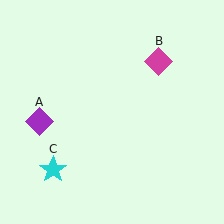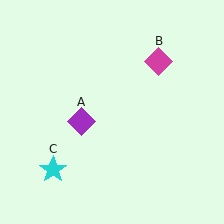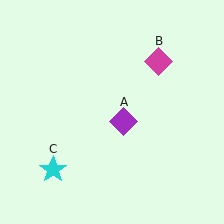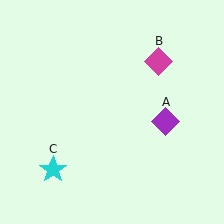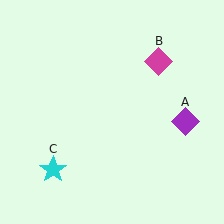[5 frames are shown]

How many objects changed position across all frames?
1 object changed position: purple diamond (object A).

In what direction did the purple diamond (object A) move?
The purple diamond (object A) moved right.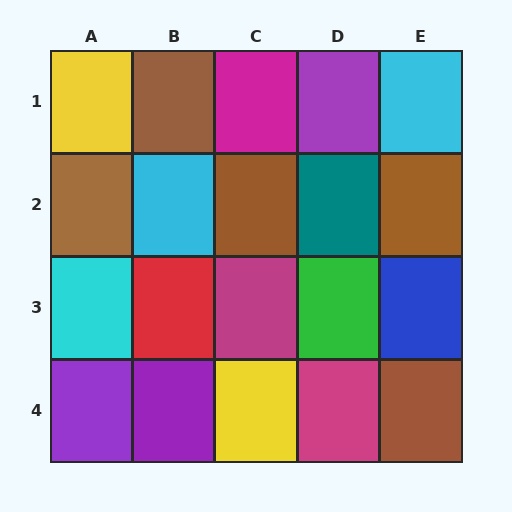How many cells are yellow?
2 cells are yellow.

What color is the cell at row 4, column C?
Yellow.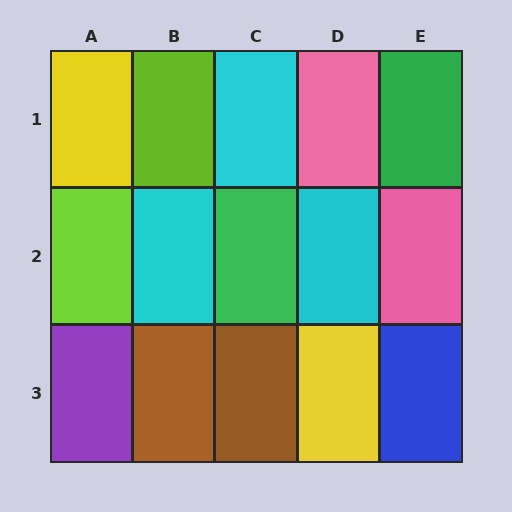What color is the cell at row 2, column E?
Pink.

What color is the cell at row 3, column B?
Brown.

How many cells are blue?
1 cell is blue.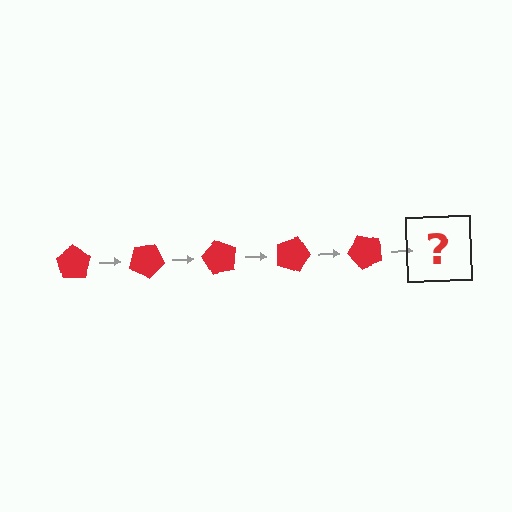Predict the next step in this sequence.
The next step is a red pentagon rotated 150 degrees.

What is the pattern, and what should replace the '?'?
The pattern is that the pentagon rotates 30 degrees each step. The '?' should be a red pentagon rotated 150 degrees.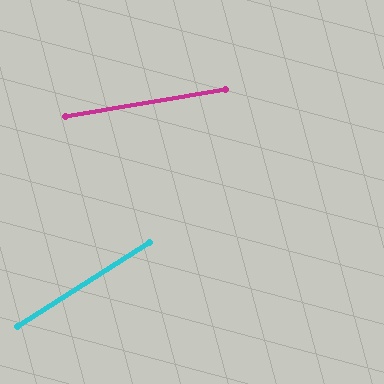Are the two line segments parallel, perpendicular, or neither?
Neither parallel nor perpendicular — they differ by about 23°.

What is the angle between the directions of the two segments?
Approximately 23 degrees.